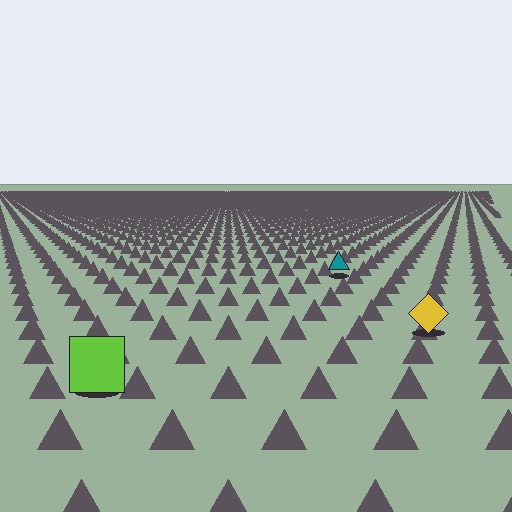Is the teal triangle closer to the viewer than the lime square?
No. The lime square is closer — you can tell from the texture gradient: the ground texture is coarser near it.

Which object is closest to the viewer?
The lime square is closest. The texture marks near it are larger and more spread out.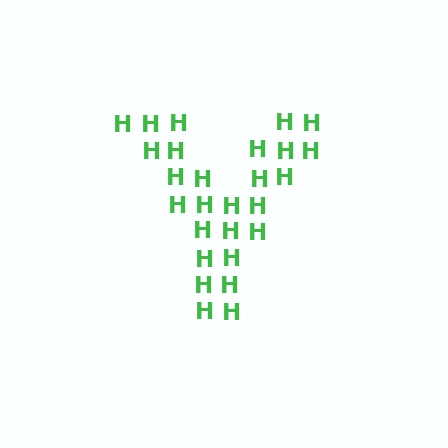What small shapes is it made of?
It is made of small letter H's.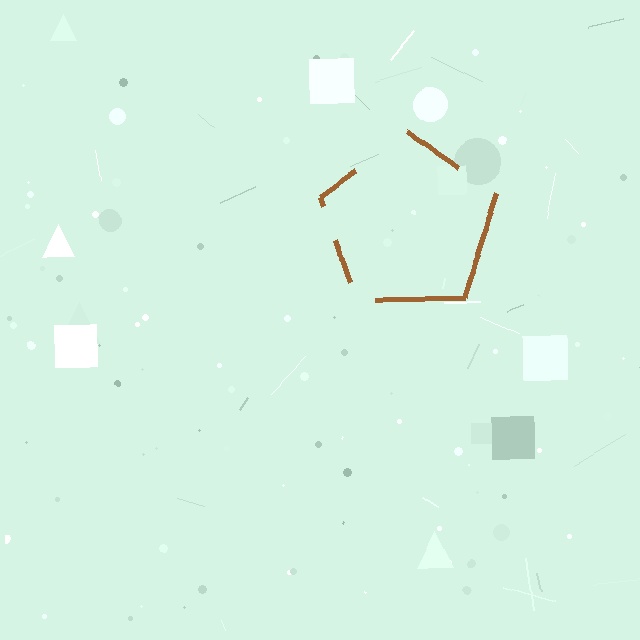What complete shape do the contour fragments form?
The contour fragments form a pentagon.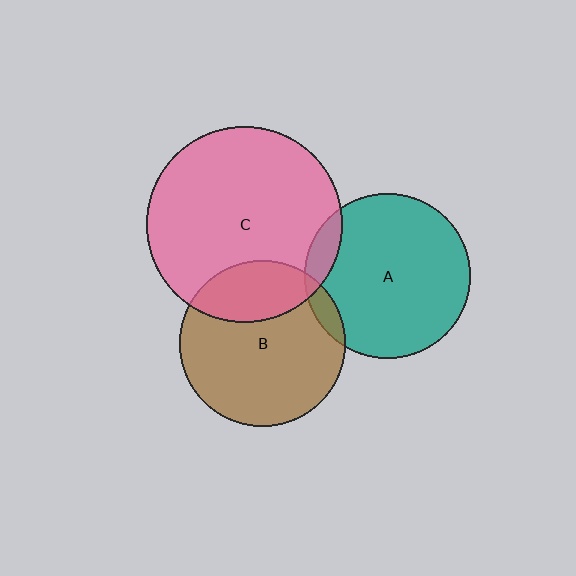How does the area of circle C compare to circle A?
Approximately 1.4 times.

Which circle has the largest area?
Circle C (pink).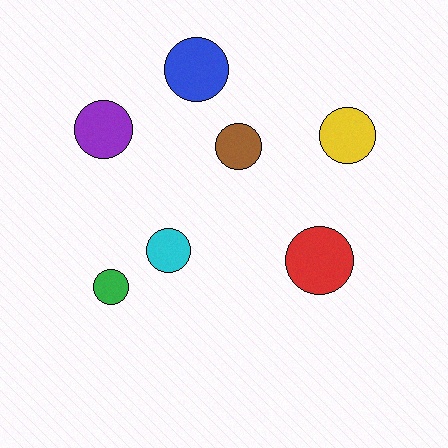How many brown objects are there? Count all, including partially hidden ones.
There is 1 brown object.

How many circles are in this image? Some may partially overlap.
There are 7 circles.